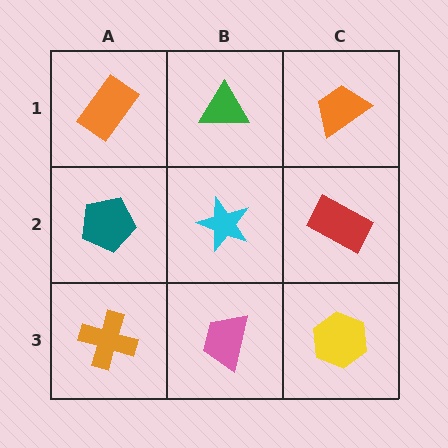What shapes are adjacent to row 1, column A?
A teal pentagon (row 2, column A), a green triangle (row 1, column B).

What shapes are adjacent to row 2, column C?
An orange trapezoid (row 1, column C), a yellow hexagon (row 3, column C), a cyan star (row 2, column B).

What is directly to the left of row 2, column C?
A cyan star.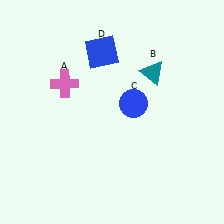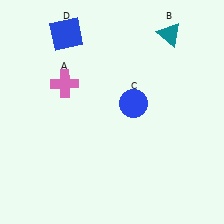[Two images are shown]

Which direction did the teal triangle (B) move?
The teal triangle (B) moved up.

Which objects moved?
The objects that moved are: the teal triangle (B), the blue square (D).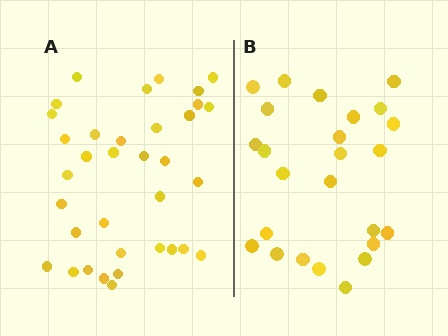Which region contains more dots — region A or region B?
Region A (the left region) has more dots.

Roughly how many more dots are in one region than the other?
Region A has roughly 10 or so more dots than region B.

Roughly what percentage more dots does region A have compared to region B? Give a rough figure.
About 40% more.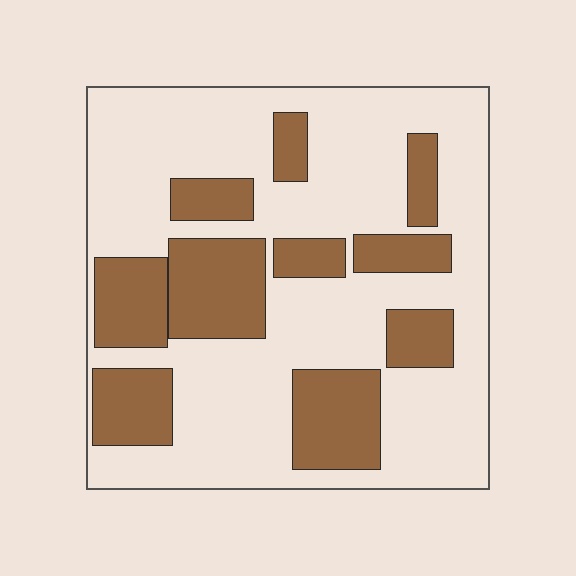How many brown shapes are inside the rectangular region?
10.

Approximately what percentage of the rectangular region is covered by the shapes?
Approximately 30%.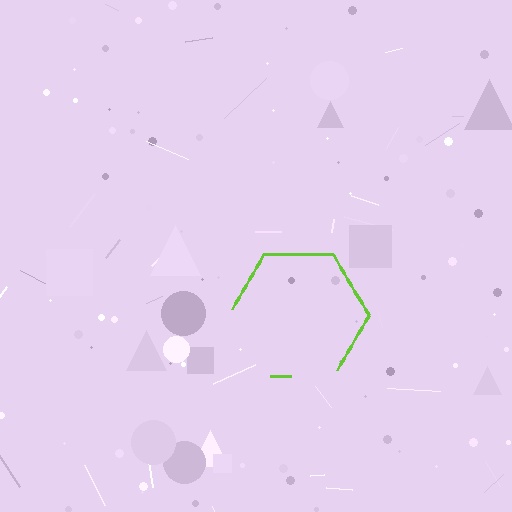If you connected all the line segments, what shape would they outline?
They would outline a hexagon.